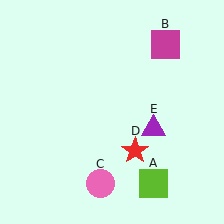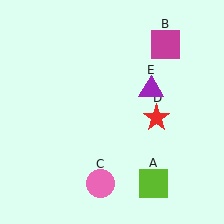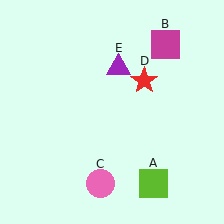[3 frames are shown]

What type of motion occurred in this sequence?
The red star (object D), purple triangle (object E) rotated counterclockwise around the center of the scene.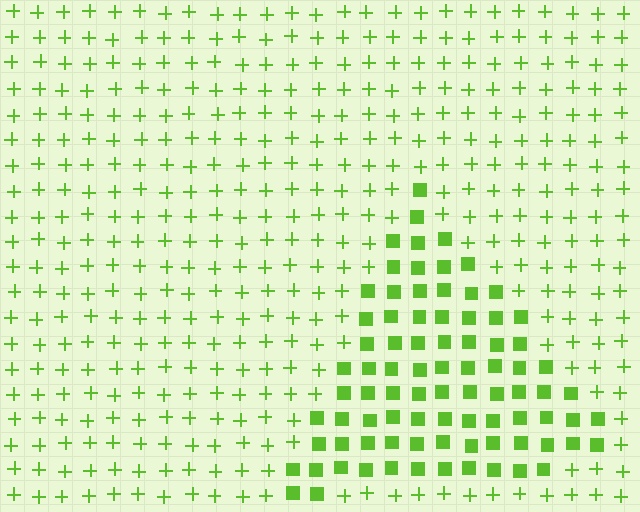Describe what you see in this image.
The image is filled with small lime elements arranged in a uniform grid. A triangle-shaped region contains squares, while the surrounding area contains plus signs. The boundary is defined purely by the change in element shape.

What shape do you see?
I see a triangle.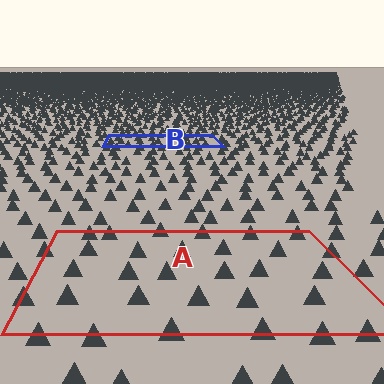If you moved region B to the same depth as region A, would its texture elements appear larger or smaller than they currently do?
They would appear larger. At a closer depth, the same texture elements are projected at a bigger on-screen size.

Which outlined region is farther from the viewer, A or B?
Region B is farther from the viewer — the texture elements inside it appear smaller and more densely packed.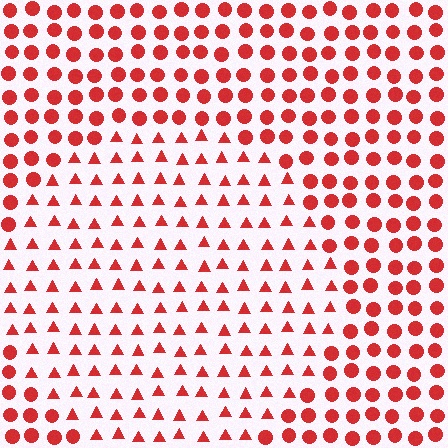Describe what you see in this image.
The image is filled with small red elements arranged in a uniform grid. A circle-shaped region contains triangles, while the surrounding area contains circles. The boundary is defined purely by the change in element shape.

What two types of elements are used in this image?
The image uses triangles inside the circle region and circles outside it.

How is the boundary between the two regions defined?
The boundary is defined by a change in element shape: triangles inside vs. circles outside. All elements share the same color and spacing.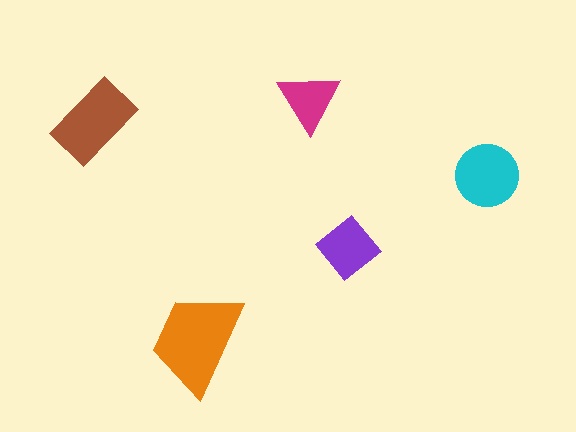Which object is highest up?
The magenta triangle is topmost.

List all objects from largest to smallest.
The orange trapezoid, the brown rectangle, the cyan circle, the purple diamond, the magenta triangle.